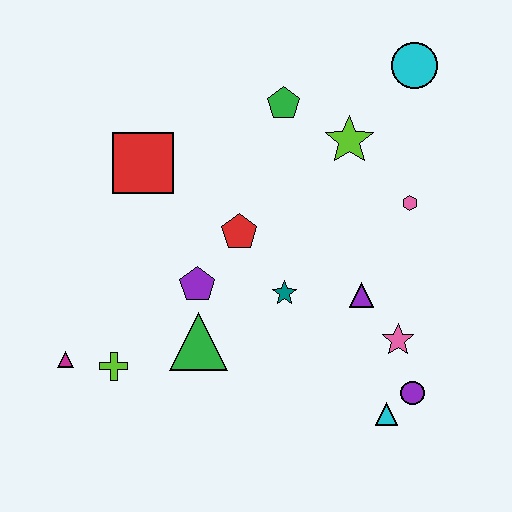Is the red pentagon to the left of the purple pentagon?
No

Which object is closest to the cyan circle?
The lime star is closest to the cyan circle.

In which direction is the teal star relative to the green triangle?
The teal star is to the right of the green triangle.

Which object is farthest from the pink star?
The magenta triangle is farthest from the pink star.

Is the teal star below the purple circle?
No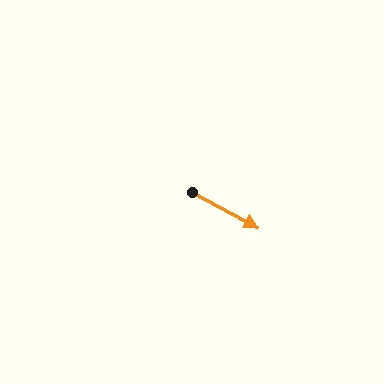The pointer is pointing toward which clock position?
Roughly 4 o'clock.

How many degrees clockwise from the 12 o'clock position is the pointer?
Approximately 118 degrees.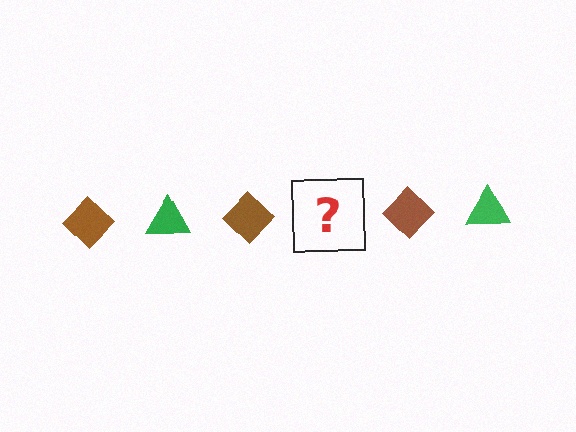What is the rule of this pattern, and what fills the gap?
The rule is that the pattern alternates between brown diamond and green triangle. The gap should be filled with a green triangle.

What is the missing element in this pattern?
The missing element is a green triangle.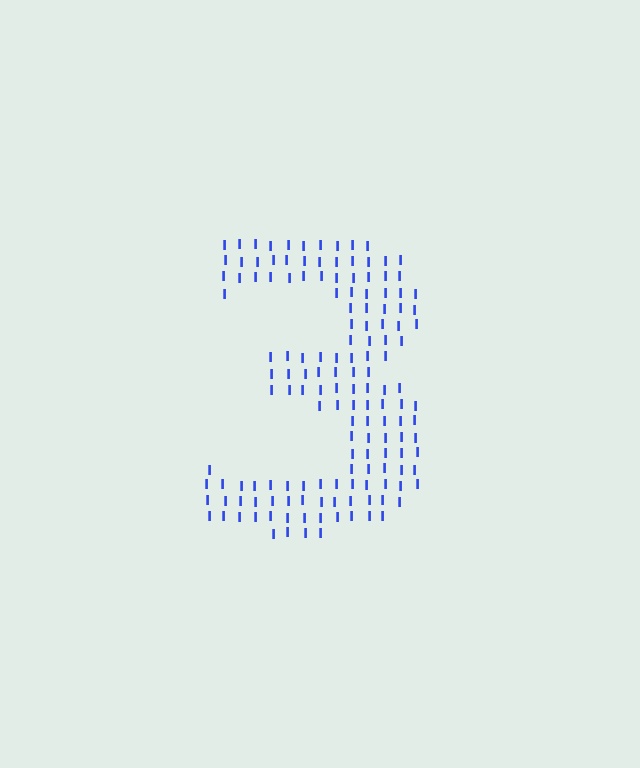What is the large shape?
The large shape is the digit 3.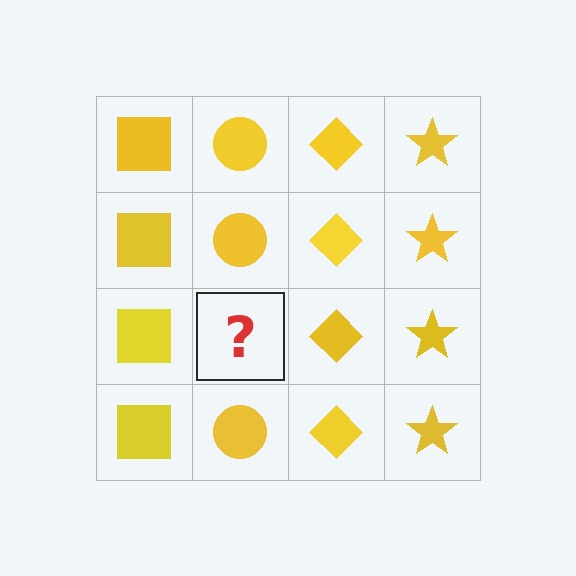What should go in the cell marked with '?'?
The missing cell should contain a yellow circle.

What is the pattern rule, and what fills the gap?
The rule is that each column has a consistent shape. The gap should be filled with a yellow circle.